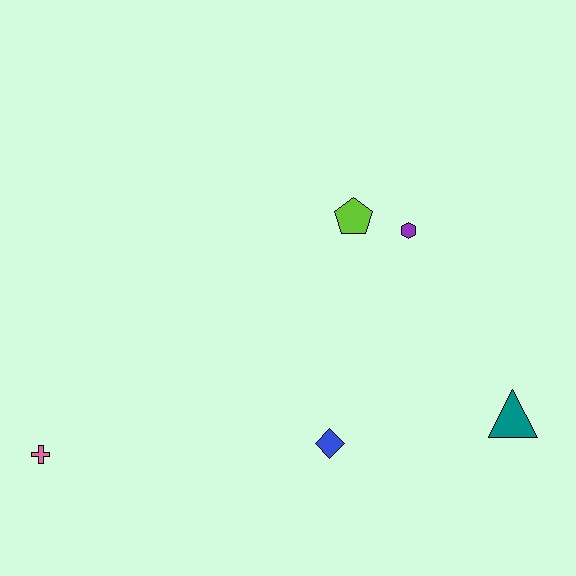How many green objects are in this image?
There are no green objects.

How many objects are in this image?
There are 5 objects.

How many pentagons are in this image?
There is 1 pentagon.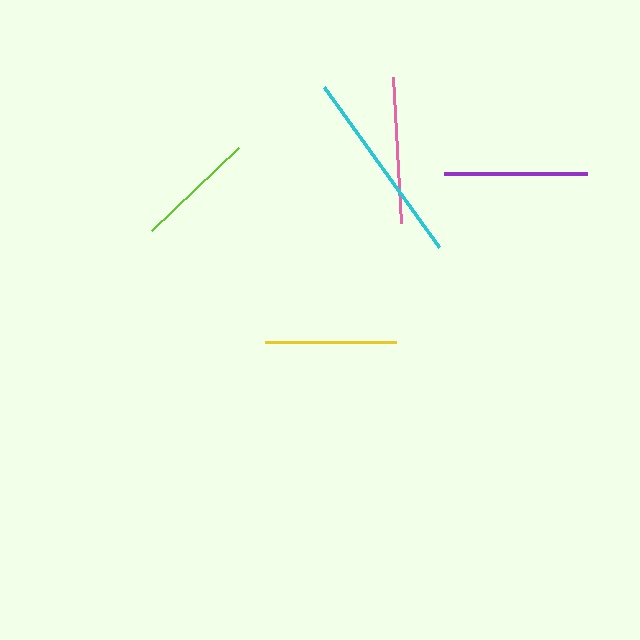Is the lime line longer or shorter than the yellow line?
The yellow line is longer than the lime line.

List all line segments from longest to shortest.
From longest to shortest: cyan, pink, purple, yellow, lime.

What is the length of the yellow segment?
The yellow segment is approximately 131 pixels long.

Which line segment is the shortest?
The lime line is the shortest at approximately 120 pixels.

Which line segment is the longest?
The cyan line is the longest at approximately 197 pixels.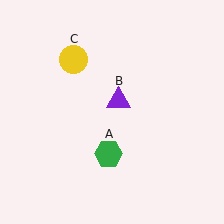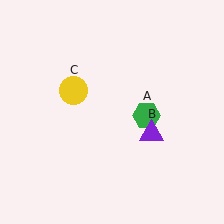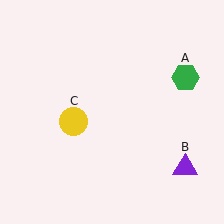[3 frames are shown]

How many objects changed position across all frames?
3 objects changed position: green hexagon (object A), purple triangle (object B), yellow circle (object C).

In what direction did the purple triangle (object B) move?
The purple triangle (object B) moved down and to the right.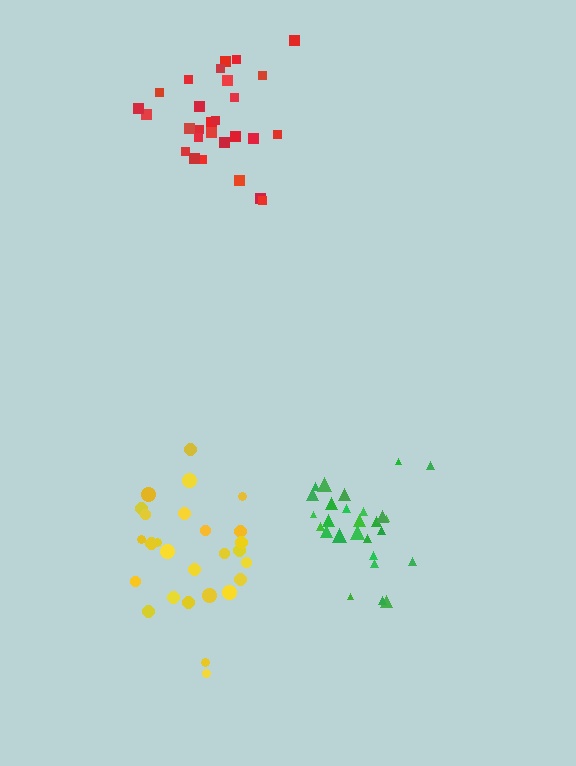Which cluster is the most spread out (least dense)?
Yellow.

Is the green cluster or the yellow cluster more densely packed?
Green.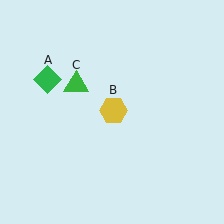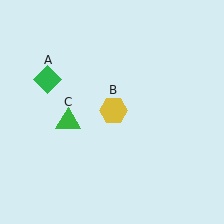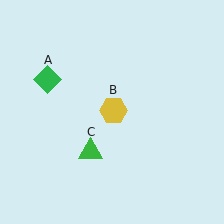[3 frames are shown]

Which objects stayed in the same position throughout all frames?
Green diamond (object A) and yellow hexagon (object B) remained stationary.